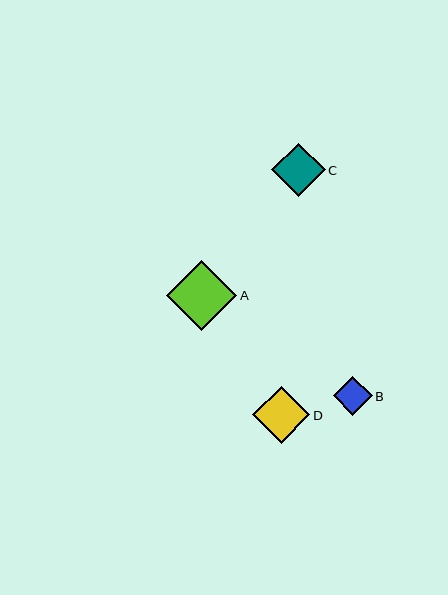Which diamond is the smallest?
Diamond B is the smallest with a size of approximately 39 pixels.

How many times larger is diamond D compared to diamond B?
Diamond D is approximately 1.5 times the size of diamond B.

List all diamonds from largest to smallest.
From largest to smallest: A, D, C, B.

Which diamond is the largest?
Diamond A is the largest with a size of approximately 70 pixels.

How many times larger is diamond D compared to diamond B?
Diamond D is approximately 1.5 times the size of diamond B.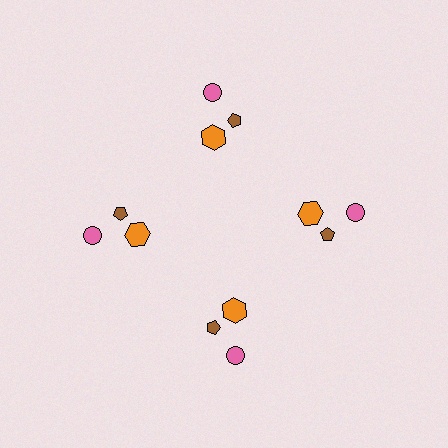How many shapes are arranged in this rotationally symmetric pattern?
There are 12 shapes, arranged in 4 groups of 3.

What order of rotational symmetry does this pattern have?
This pattern has 4-fold rotational symmetry.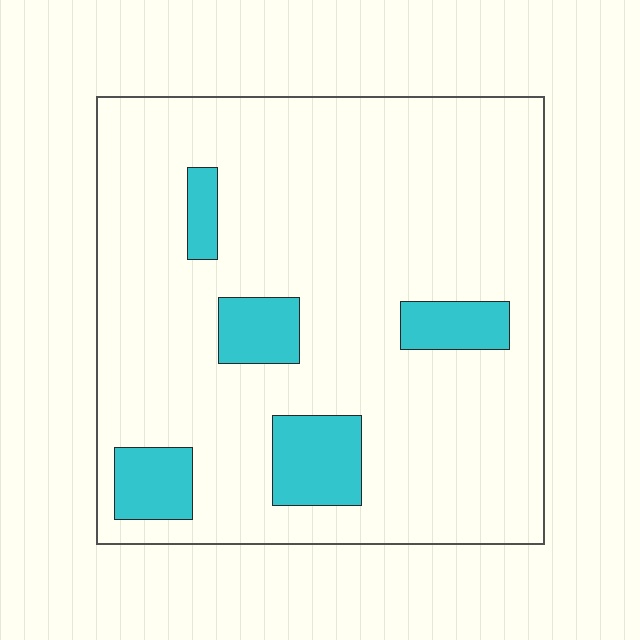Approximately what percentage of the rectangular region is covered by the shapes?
Approximately 15%.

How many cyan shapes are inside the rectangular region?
5.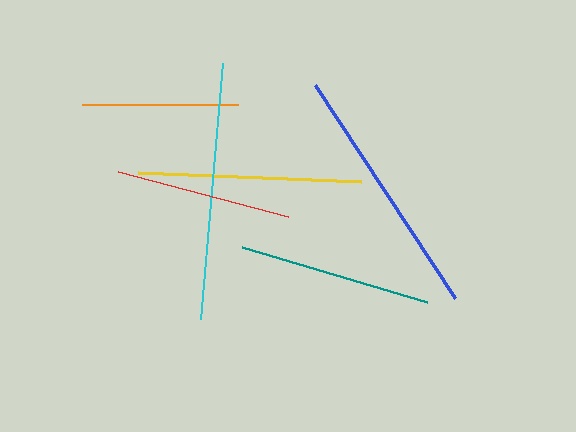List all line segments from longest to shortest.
From longest to shortest: cyan, blue, yellow, teal, red, orange.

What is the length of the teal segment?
The teal segment is approximately 193 pixels long.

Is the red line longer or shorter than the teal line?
The teal line is longer than the red line.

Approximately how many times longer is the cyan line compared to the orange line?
The cyan line is approximately 1.6 times the length of the orange line.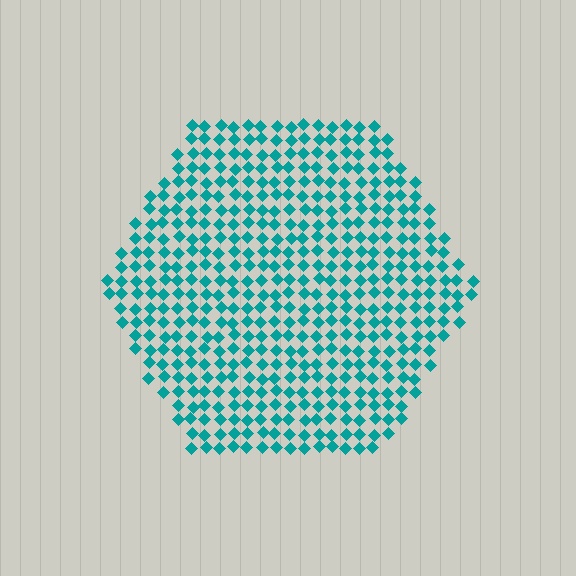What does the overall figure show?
The overall figure shows a hexagon.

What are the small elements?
The small elements are diamonds.